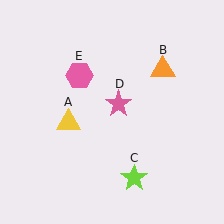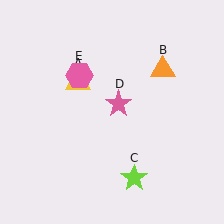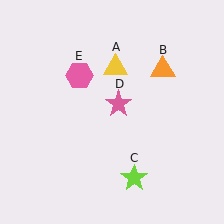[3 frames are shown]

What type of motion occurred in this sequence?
The yellow triangle (object A) rotated clockwise around the center of the scene.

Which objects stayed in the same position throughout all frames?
Orange triangle (object B) and lime star (object C) and pink star (object D) and pink hexagon (object E) remained stationary.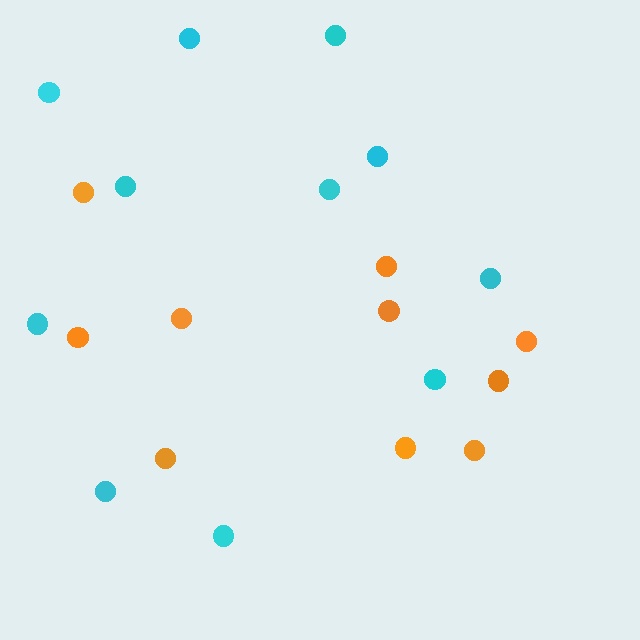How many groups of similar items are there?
There are 2 groups: one group of cyan circles (11) and one group of orange circles (10).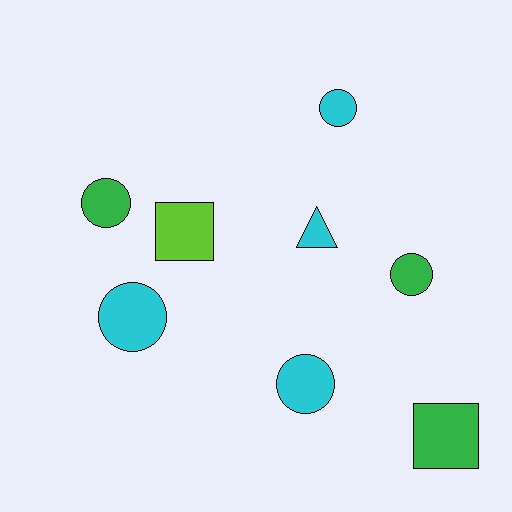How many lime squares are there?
There is 1 lime square.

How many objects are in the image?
There are 8 objects.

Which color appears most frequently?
Cyan, with 4 objects.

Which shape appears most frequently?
Circle, with 5 objects.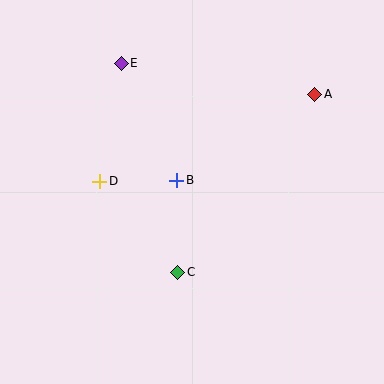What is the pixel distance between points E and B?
The distance between E and B is 130 pixels.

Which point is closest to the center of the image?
Point B at (177, 180) is closest to the center.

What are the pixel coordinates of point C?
Point C is at (178, 272).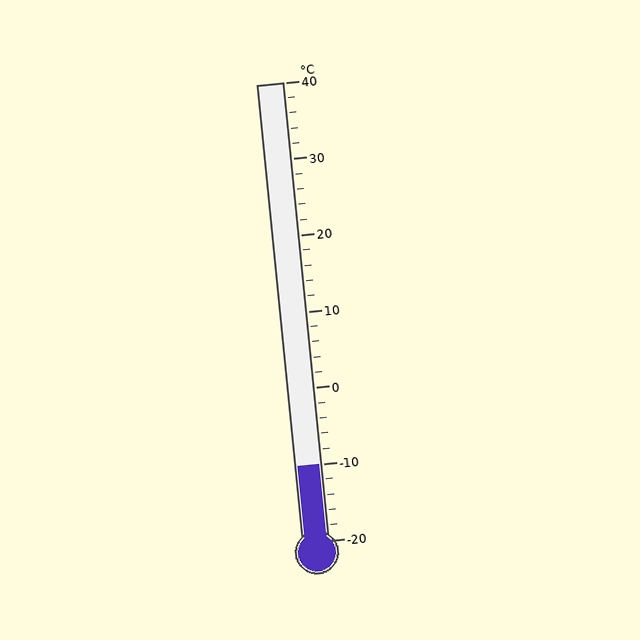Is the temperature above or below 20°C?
The temperature is below 20°C.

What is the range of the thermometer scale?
The thermometer scale ranges from -20°C to 40°C.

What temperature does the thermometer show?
The thermometer shows approximately -10°C.